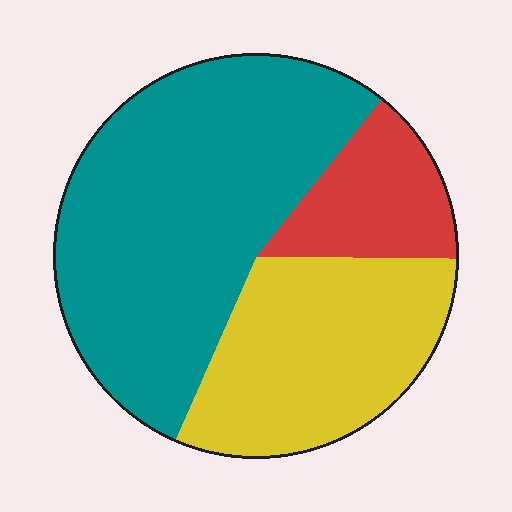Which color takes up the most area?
Teal, at roughly 55%.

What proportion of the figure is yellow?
Yellow covers 31% of the figure.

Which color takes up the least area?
Red, at roughly 15%.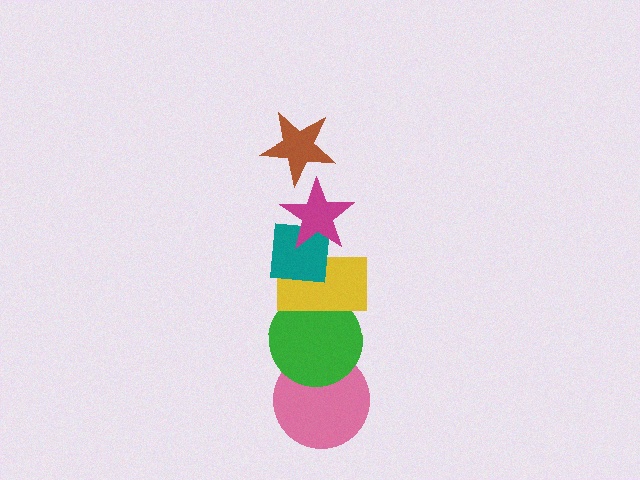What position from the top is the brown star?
The brown star is 1st from the top.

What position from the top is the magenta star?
The magenta star is 2nd from the top.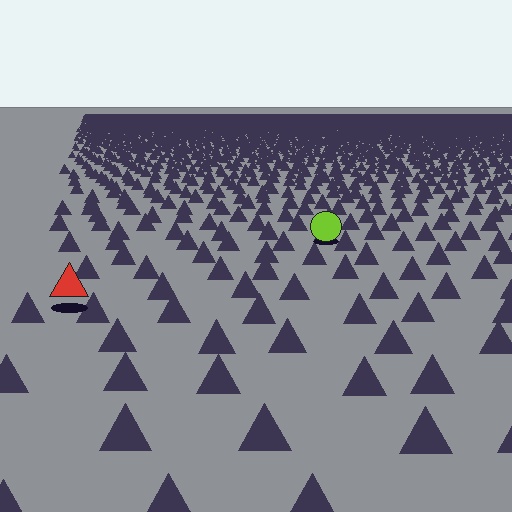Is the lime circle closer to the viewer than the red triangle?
No. The red triangle is closer — you can tell from the texture gradient: the ground texture is coarser near it.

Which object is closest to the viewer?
The red triangle is closest. The texture marks near it are larger and more spread out.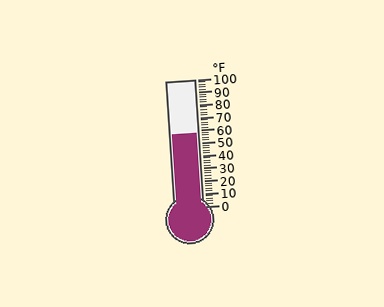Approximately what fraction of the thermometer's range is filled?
The thermometer is filled to approximately 60% of its range.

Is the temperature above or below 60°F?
The temperature is below 60°F.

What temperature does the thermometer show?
The thermometer shows approximately 58°F.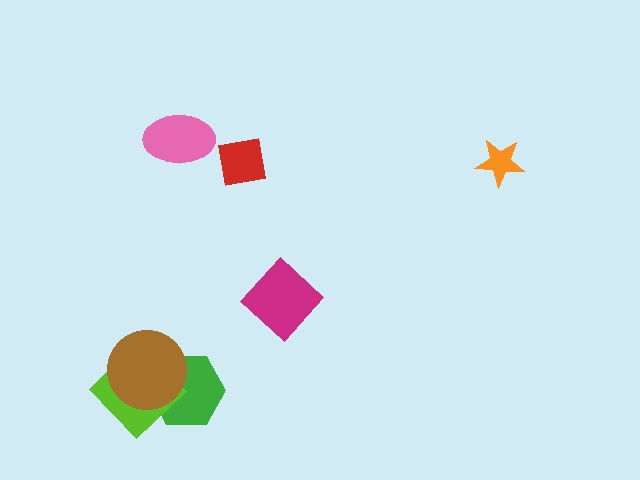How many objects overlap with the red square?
0 objects overlap with the red square.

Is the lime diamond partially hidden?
Yes, it is partially covered by another shape.